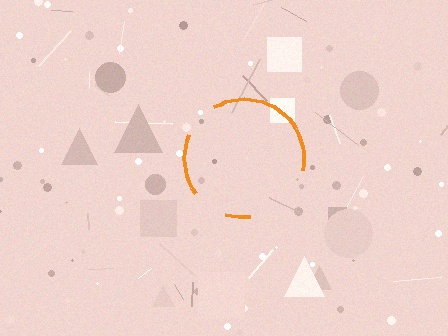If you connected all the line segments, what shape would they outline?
They would outline a circle.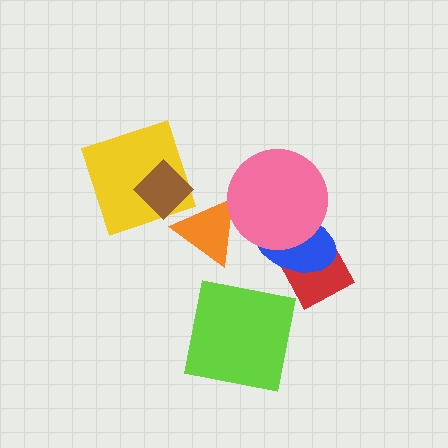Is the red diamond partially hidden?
Yes, it is partially covered by another shape.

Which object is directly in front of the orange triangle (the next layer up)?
The pink circle is directly in front of the orange triangle.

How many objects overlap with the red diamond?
1 object overlaps with the red diamond.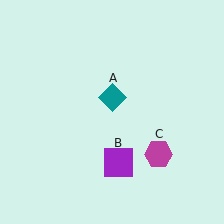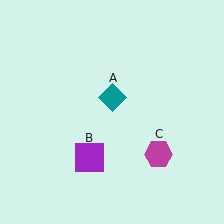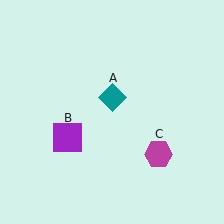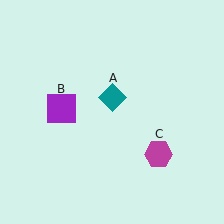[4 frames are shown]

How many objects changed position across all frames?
1 object changed position: purple square (object B).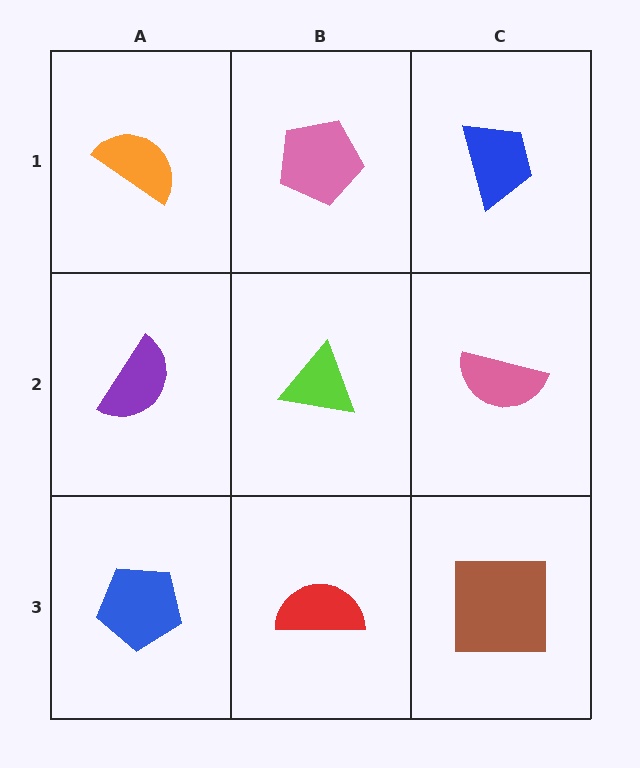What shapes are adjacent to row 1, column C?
A pink semicircle (row 2, column C), a pink pentagon (row 1, column B).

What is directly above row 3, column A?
A purple semicircle.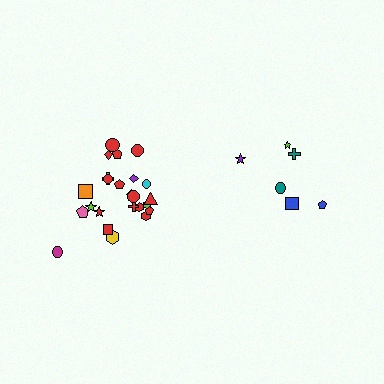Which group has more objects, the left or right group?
The left group.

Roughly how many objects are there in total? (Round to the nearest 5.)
Roughly 30 objects in total.